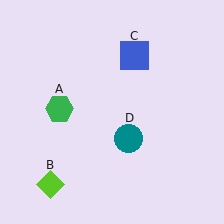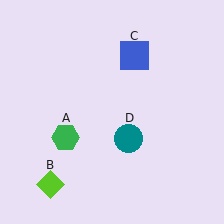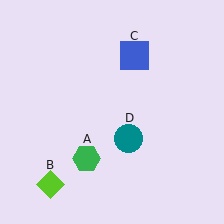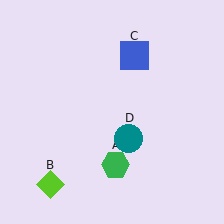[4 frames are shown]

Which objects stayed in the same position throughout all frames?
Lime diamond (object B) and blue square (object C) and teal circle (object D) remained stationary.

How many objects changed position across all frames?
1 object changed position: green hexagon (object A).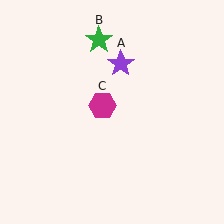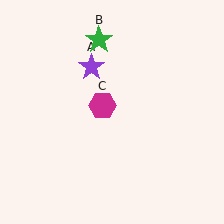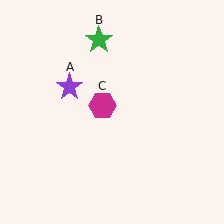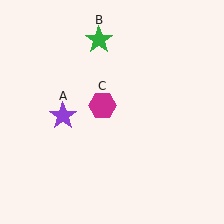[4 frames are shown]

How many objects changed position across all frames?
1 object changed position: purple star (object A).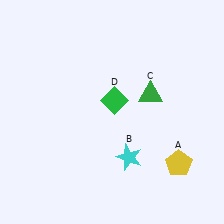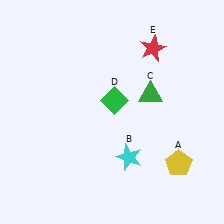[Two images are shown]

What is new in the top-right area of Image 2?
A red star (E) was added in the top-right area of Image 2.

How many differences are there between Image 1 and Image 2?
There is 1 difference between the two images.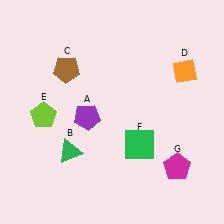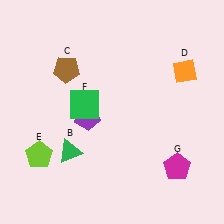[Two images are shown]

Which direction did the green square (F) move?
The green square (F) moved left.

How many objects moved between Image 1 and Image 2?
2 objects moved between the two images.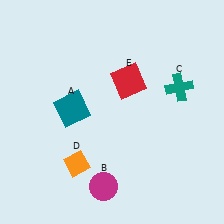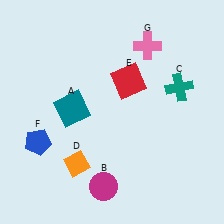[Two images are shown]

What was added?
A blue pentagon (F), a pink cross (G) were added in Image 2.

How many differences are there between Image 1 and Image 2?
There are 2 differences between the two images.